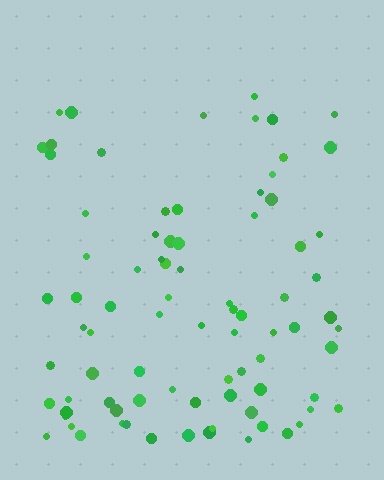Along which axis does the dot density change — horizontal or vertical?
Vertical.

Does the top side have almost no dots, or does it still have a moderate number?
Still a moderate number, just noticeably fewer than the bottom.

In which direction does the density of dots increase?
From top to bottom, with the bottom side densest.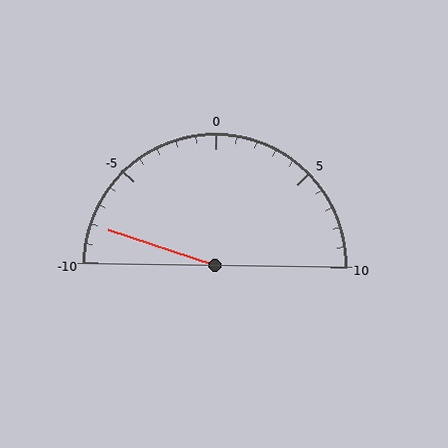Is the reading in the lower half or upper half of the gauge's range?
The reading is in the lower half of the range (-10 to 10).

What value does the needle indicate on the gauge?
The needle indicates approximately -8.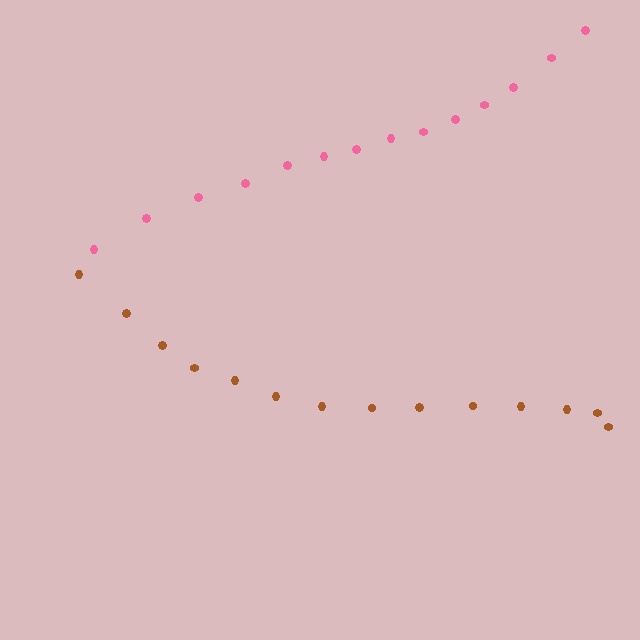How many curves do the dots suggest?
There are 2 distinct paths.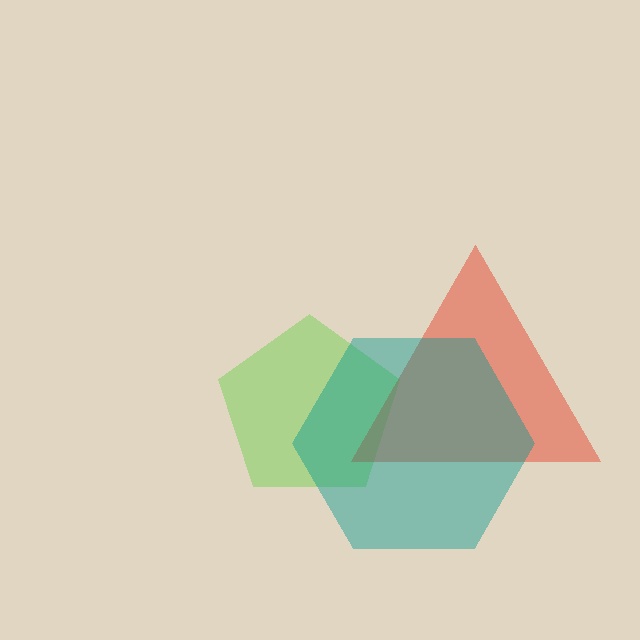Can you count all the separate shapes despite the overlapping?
Yes, there are 3 separate shapes.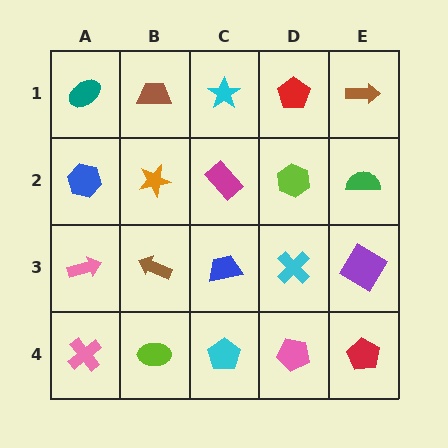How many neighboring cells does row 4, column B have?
3.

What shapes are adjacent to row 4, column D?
A cyan cross (row 3, column D), a cyan pentagon (row 4, column C), a red pentagon (row 4, column E).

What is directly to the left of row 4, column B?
A pink cross.